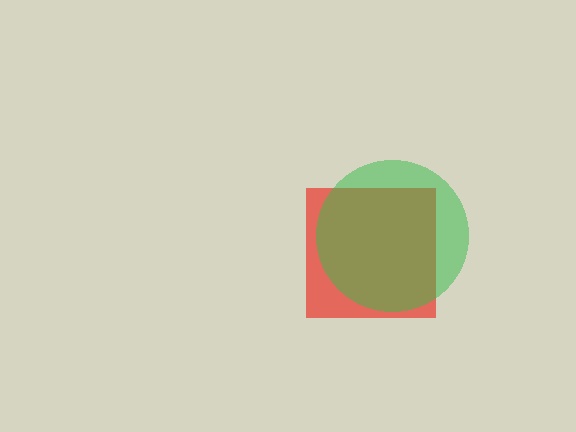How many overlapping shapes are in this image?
There are 2 overlapping shapes in the image.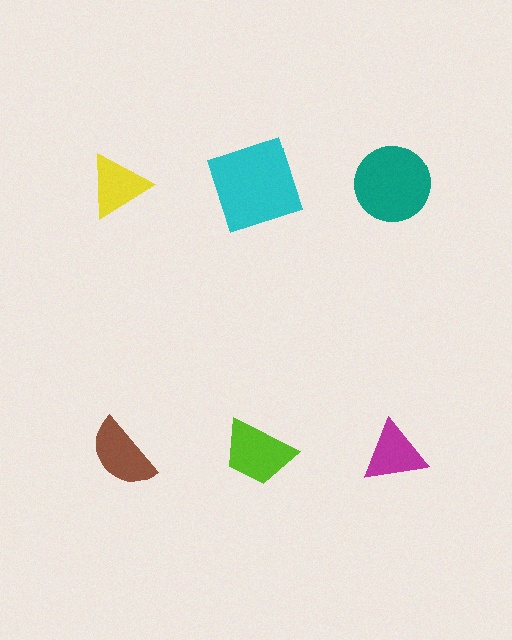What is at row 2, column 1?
A brown semicircle.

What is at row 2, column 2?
A lime trapezoid.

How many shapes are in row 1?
3 shapes.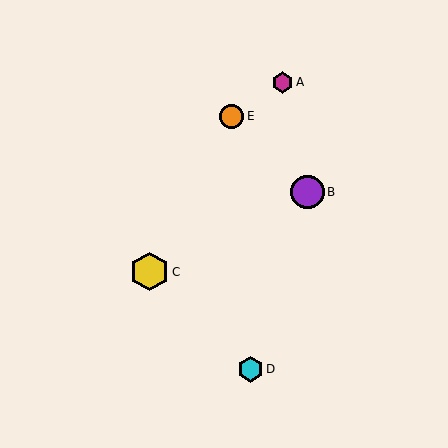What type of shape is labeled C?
Shape C is a yellow hexagon.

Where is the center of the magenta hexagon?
The center of the magenta hexagon is at (282, 82).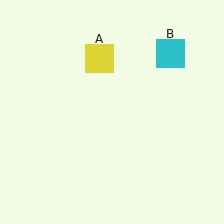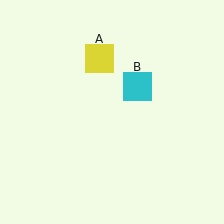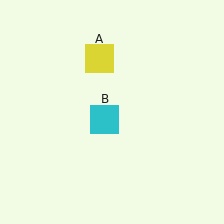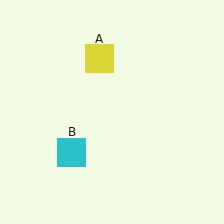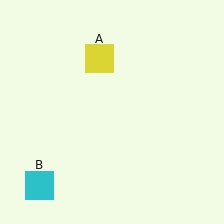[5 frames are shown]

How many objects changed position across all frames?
1 object changed position: cyan square (object B).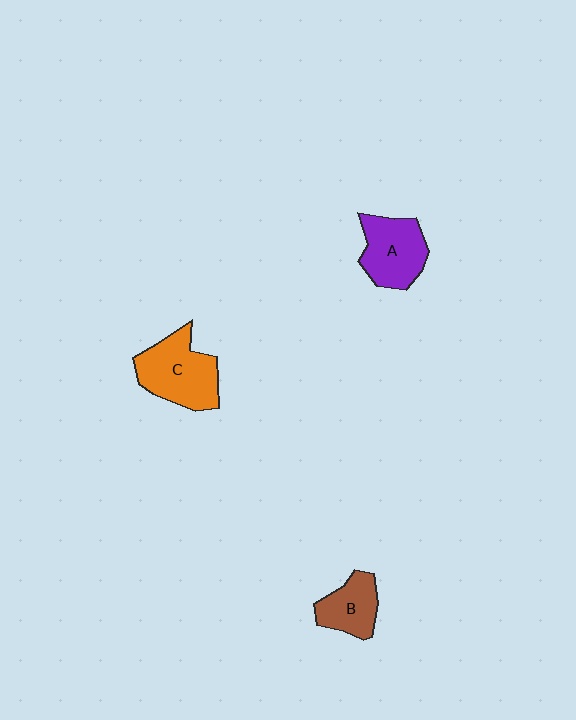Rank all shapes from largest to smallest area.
From largest to smallest: C (orange), A (purple), B (brown).